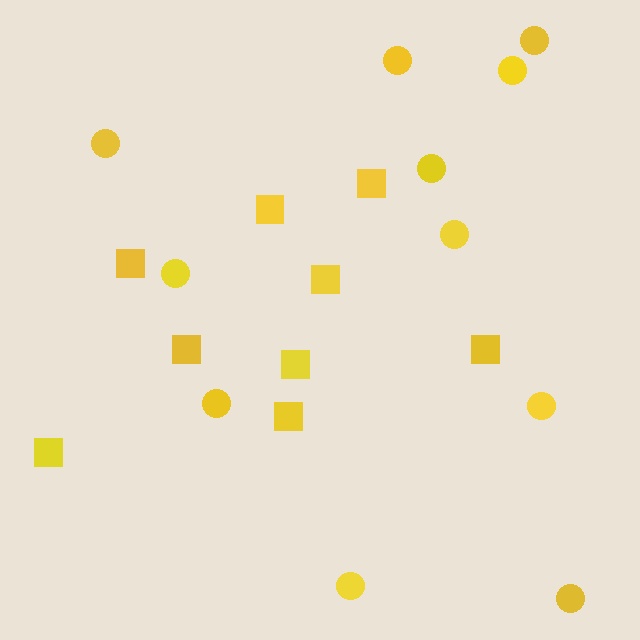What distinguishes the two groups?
There are 2 groups: one group of squares (9) and one group of circles (11).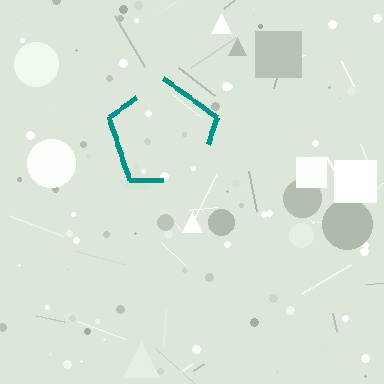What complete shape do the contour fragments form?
The contour fragments form a pentagon.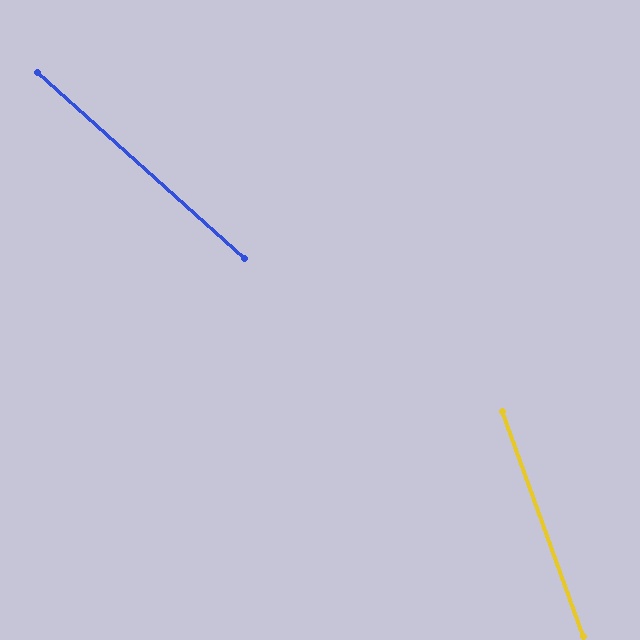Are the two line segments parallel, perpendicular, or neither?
Neither parallel nor perpendicular — they differ by about 28°.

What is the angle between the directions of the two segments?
Approximately 28 degrees.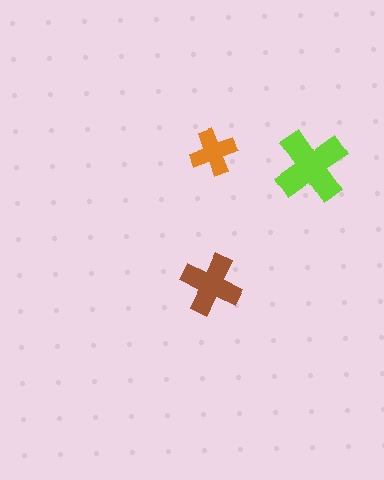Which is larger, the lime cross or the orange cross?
The lime one.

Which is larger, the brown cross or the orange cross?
The brown one.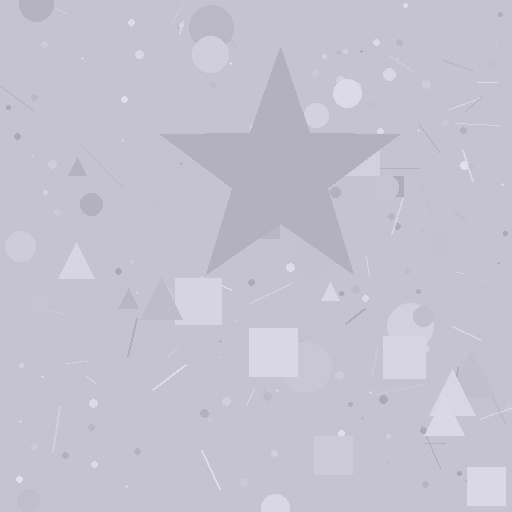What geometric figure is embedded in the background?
A star is embedded in the background.